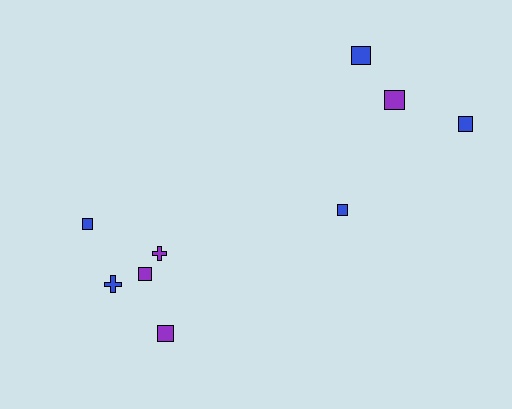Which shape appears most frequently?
Square, with 7 objects.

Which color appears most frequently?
Blue, with 5 objects.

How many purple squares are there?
There are 3 purple squares.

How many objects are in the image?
There are 9 objects.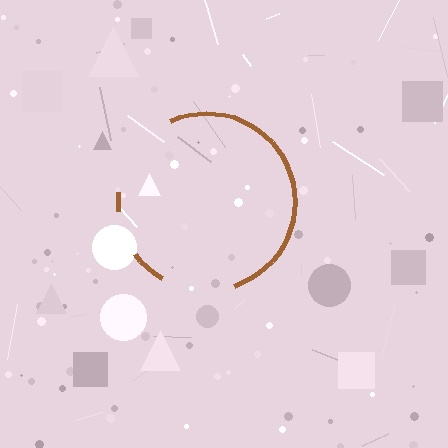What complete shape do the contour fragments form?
The contour fragments form a circle.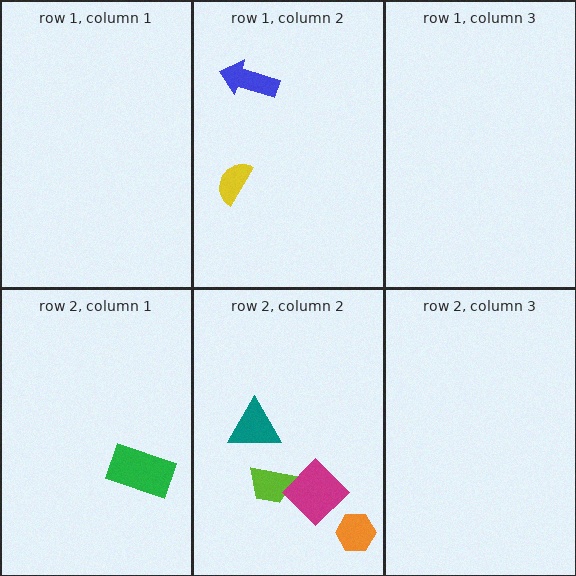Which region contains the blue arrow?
The row 1, column 2 region.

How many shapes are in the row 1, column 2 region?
2.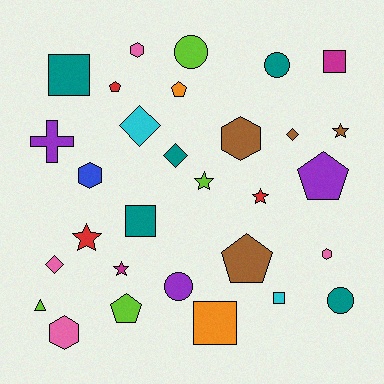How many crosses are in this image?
There is 1 cross.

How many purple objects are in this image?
There are 3 purple objects.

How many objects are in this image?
There are 30 objects.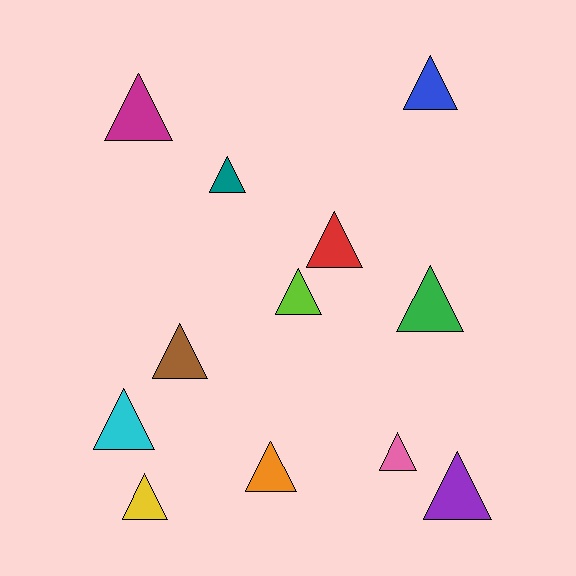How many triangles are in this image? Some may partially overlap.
There are 12 triangles.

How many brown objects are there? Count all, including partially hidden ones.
There is 1 brown object.